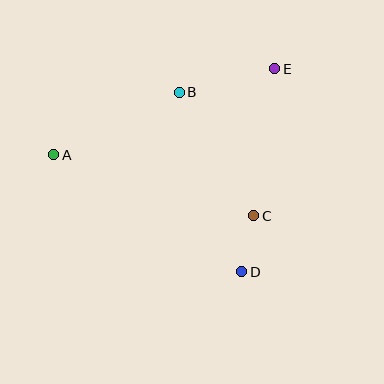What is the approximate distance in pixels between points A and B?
The distance between A and B is approximately 140 pixels.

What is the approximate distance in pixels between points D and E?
The distance between D and E is approximately 206 pixels.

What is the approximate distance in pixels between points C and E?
The distance between C and E is approximately 148 pixels.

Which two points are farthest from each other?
Points A and E are farthest from each other.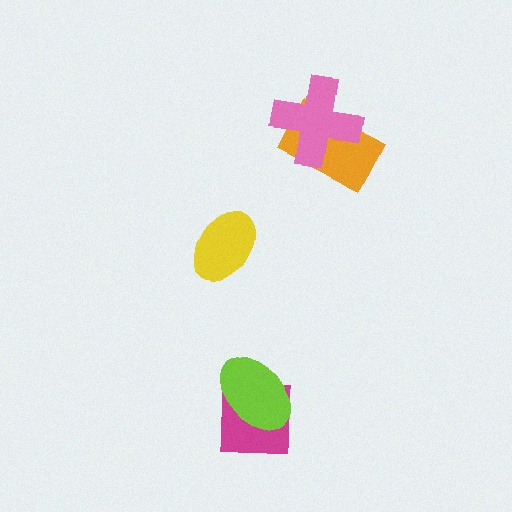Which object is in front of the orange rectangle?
The pink cross is in front of the orange rectangle.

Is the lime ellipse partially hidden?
No, no other shape covers it.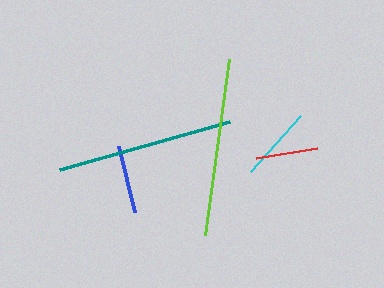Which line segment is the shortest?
The red line is the shortest at approximately 62 pixels.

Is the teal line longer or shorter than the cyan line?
The teal line is longer than the cyan line.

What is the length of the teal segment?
The teal segment is approximately 177 pixels long.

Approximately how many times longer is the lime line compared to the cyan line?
The lime line is approximately 2.4 times the length of the cyan line.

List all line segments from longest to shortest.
From longest to shortest: lime, teal, cyan, blue, red.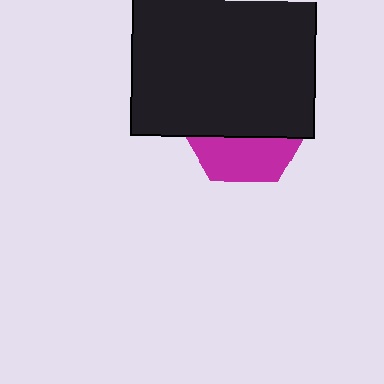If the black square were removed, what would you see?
You would see the complete magenta hexagon.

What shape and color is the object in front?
The object in front is a black square.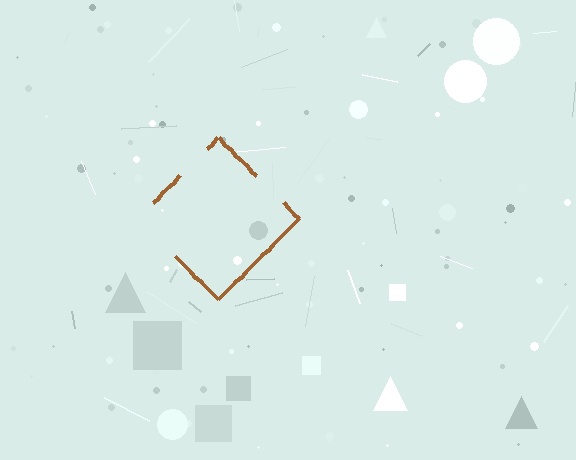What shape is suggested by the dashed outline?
The dashed outline suggests a diamond.